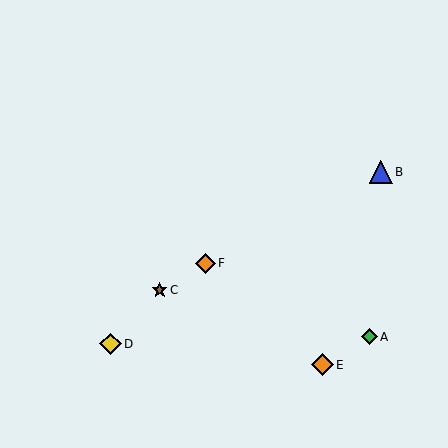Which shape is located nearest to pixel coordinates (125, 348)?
The yellow diamond (labeled D) at (110, 344) is nearest to that location.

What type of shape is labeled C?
Shape C is a brown star.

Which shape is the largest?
The blue triangle (labeled B) is the largest.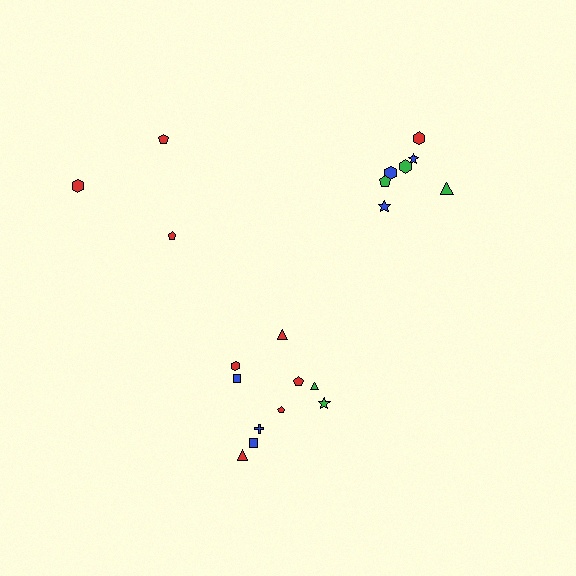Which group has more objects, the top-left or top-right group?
The top-right group.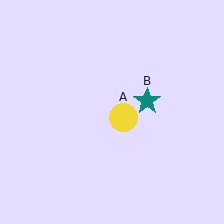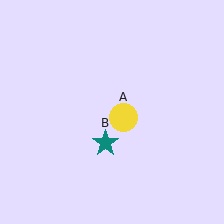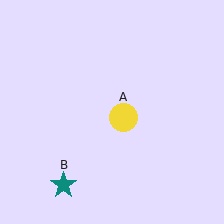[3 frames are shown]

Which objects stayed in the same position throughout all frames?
Yellow circle (object A) remained stationary.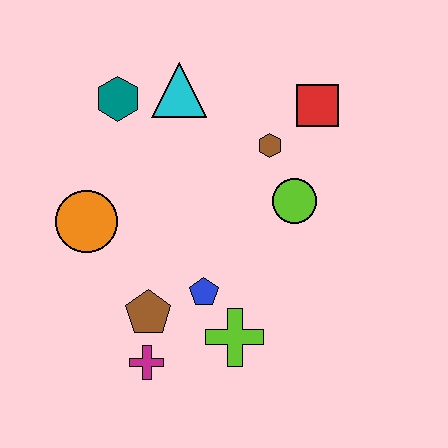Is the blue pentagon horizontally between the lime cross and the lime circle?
No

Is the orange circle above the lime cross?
Yes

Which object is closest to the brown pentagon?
The magenta cross is closest to the brown pentagon.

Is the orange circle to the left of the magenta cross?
Yes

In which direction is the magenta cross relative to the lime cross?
The magenta cross is to the left of the lime cross.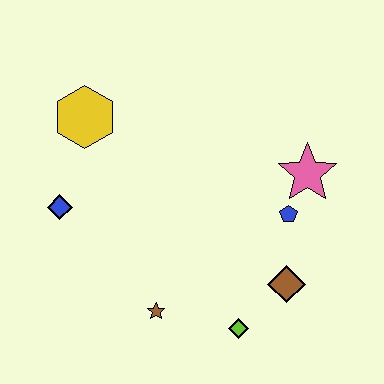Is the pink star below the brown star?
No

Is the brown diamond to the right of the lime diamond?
Yes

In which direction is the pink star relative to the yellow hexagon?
The pink star is to the right of the yellow hexagon.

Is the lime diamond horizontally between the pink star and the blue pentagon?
No